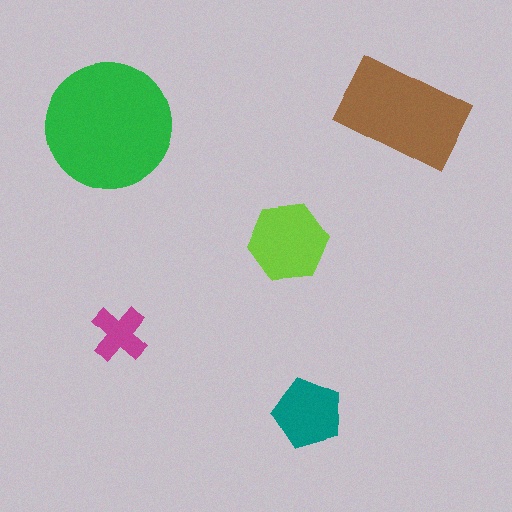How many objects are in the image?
There are 5 objects in the image.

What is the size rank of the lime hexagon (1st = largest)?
3rd.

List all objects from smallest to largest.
The magenta cross, the teal pentagon, the lime hexagon, the brown rectangle, the green circle.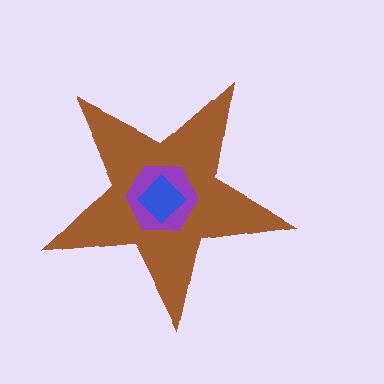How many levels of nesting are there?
3.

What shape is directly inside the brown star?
The purple hexagon.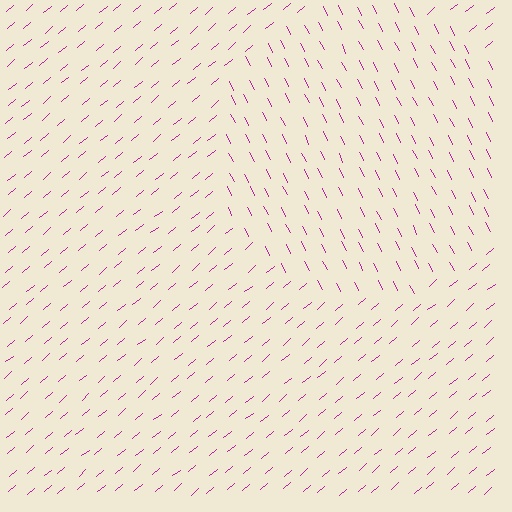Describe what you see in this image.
The image is filled with small magenta line segments. A circle region in the image has lines oriented differently from the surrounding lines, creating a visible texture boundary.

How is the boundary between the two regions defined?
The boundary is defined purely by a change in line orientation (approximately 76 degrees difference). All lines are the same color and thickness.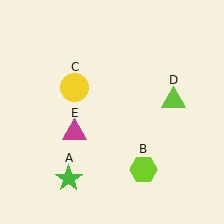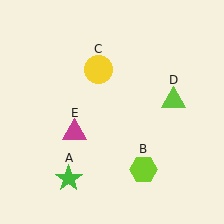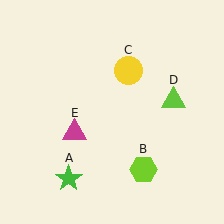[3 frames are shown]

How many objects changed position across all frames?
1 object changed position: yellow circle (object C).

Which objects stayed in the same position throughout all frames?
Green star (object A) and lime hexagon (object B) and lime triangle (object D) and magenta triangle (object E) remained stationary.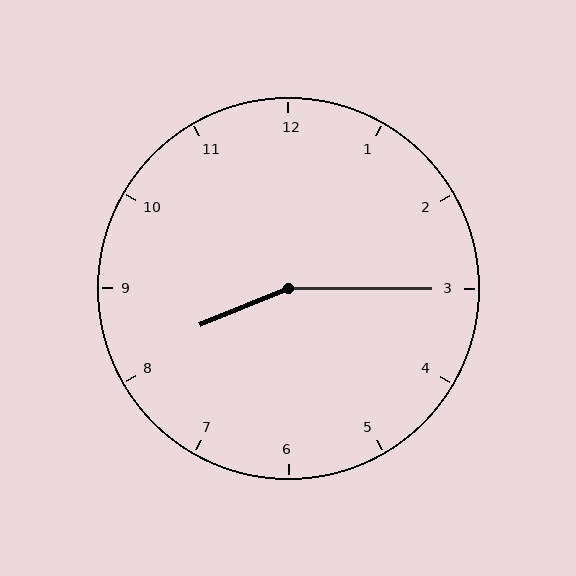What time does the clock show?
8:15.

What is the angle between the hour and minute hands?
Approximately 158 degrees.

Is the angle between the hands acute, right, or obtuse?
It is obtuse.